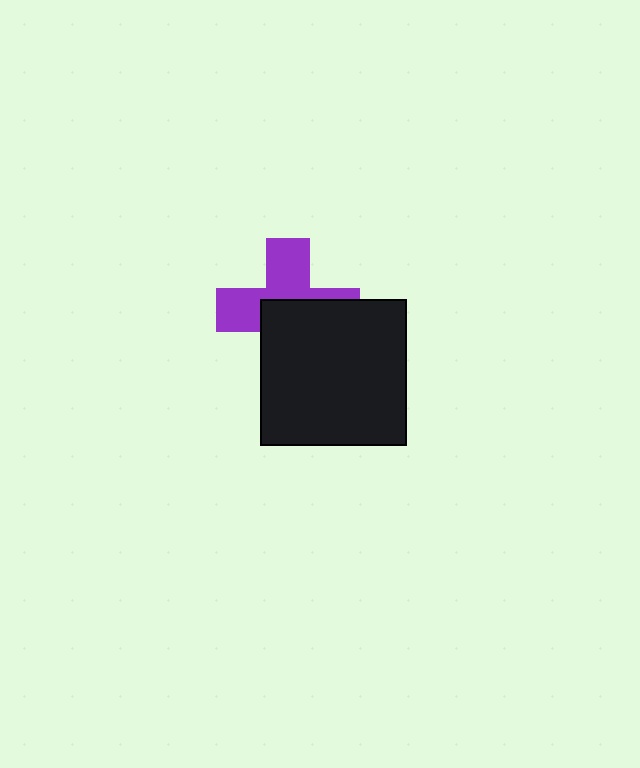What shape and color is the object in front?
The object in front is a black square.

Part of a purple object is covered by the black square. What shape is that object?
It is a cross.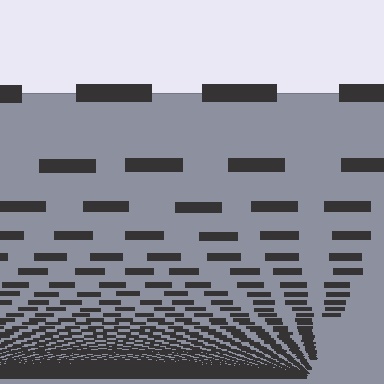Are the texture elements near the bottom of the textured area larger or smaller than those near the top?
Smaller. The gradient is inverted — elements near the bottom are smaller and denser.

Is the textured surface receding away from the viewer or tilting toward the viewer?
The surface appears to tilt toward the viewer. Texture elements get larger and sparser toward the top.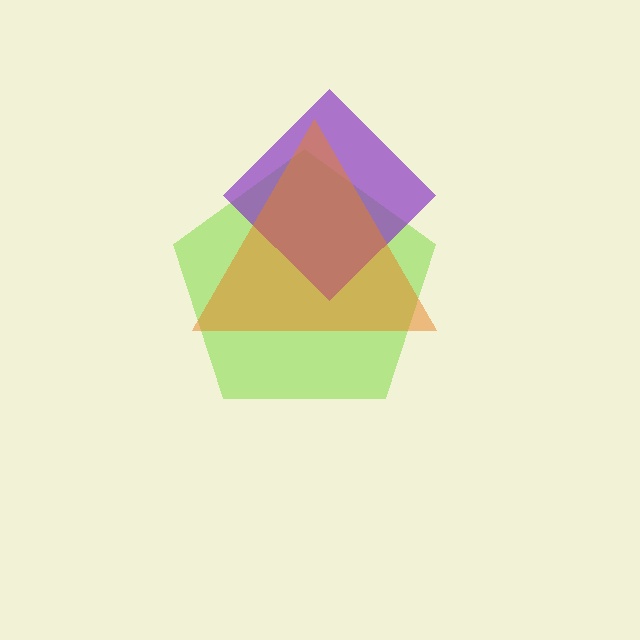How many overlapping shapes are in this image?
There are 3 overlapping shapes in the image.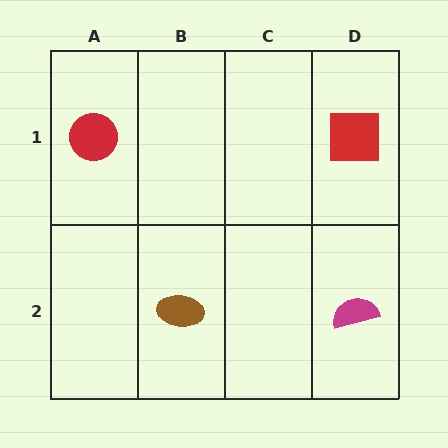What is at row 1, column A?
A red circle.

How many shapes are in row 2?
2 shapes.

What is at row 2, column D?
A magenta semicircle.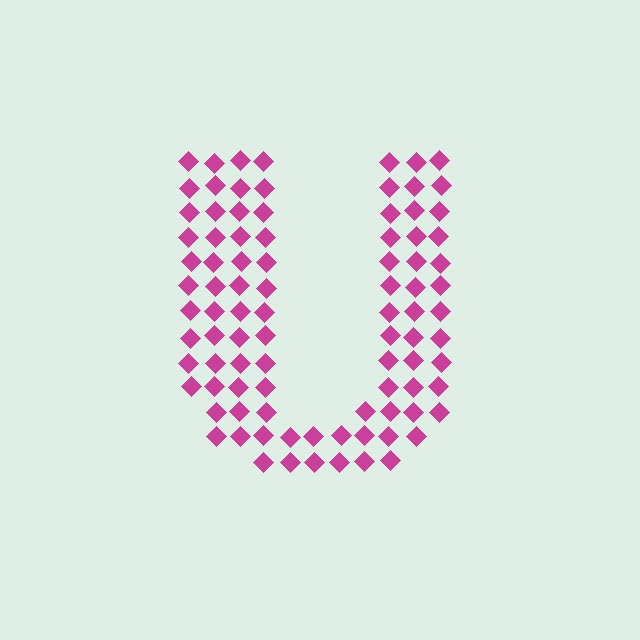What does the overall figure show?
The overall figure shows the letter U.